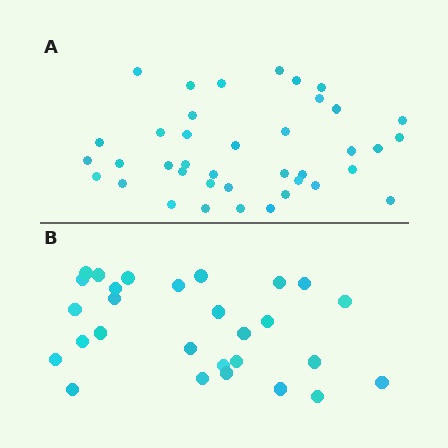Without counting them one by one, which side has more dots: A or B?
Region A (the top region) has more dots.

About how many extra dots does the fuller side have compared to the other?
Region A has roughly 12 or so more dots than region B.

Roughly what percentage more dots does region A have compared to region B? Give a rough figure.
About 40% more.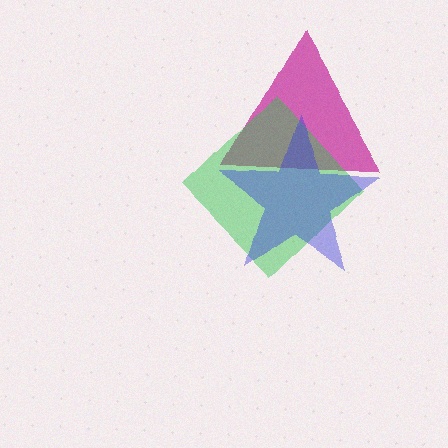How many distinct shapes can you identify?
There are 3 distinct shapes: a magenta triangle, a green diamond, a blue star.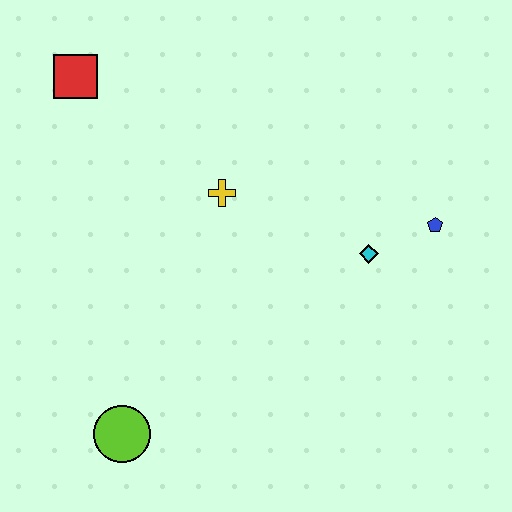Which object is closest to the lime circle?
The yellow cross is closest to the lime circle.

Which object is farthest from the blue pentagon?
The red square is farthest from the blue pentagon.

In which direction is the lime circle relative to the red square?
The lime circle is below the red square.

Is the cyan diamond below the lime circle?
No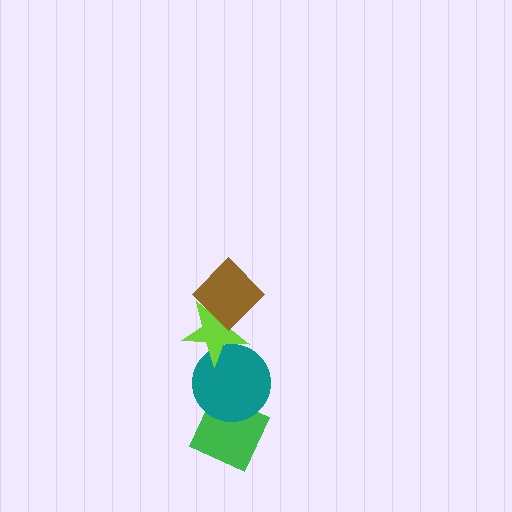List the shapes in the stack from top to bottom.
From top to bottom: the brown diamond, the lime star, the teal circle, the green diamond.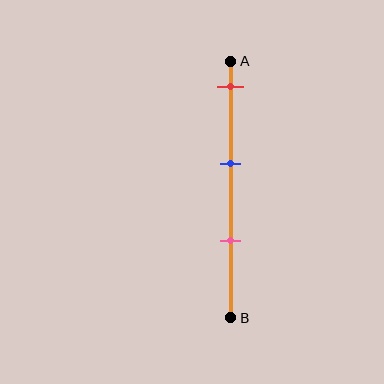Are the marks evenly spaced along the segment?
Yes, the marks are approximately evenly spaced.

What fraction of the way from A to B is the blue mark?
The blue mark is approximately 40% (0.4) of the way from A to B.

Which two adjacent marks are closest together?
The blue and pink marks are the closest adjacent pair.